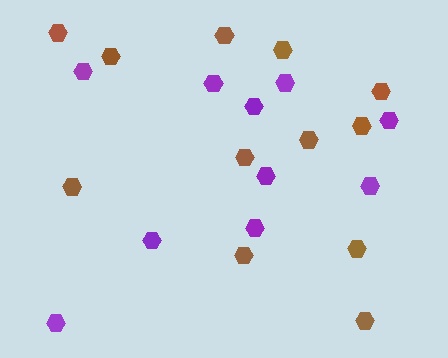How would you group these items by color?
There are 2 groups: one group of brown hexagons (12) and one group of purple hexagons (10).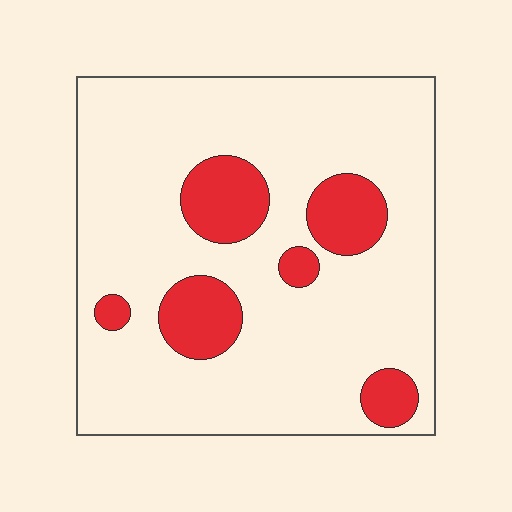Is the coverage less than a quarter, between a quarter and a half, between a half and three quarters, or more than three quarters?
Less than a quarter.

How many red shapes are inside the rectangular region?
6.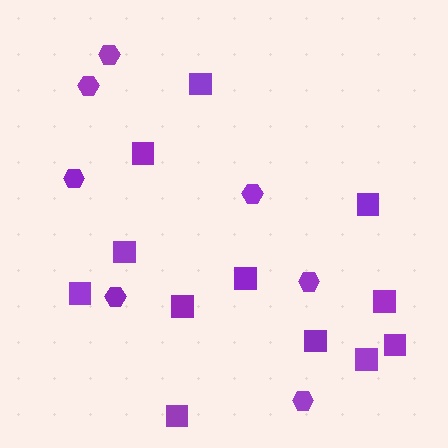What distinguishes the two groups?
There are 2 groups: one group of squares (12) and one group of hexagons (7).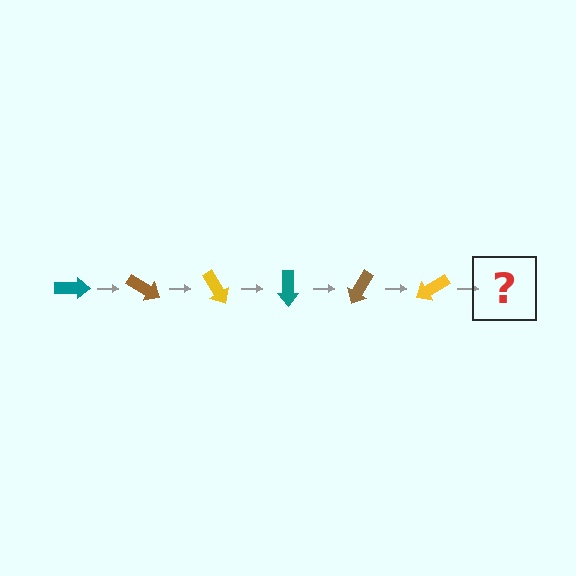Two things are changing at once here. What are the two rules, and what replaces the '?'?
The two rules are that it rotates 30 degrees each step and the color cycles through teal, brown, and yellow. The '?' should be a teal arrow, rotated 180 degrees from the start.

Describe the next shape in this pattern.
It should be a teal arrow, rotated 180 degrees from the start.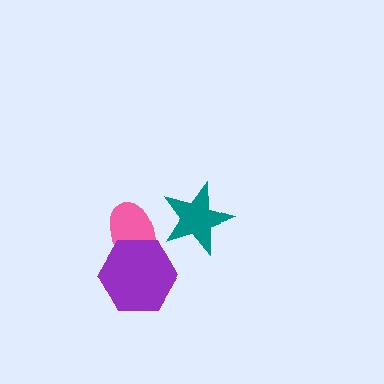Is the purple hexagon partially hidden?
No, no other shape covers it.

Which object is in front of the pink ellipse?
The purple hexagon is in front of the pink ellipse.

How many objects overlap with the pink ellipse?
1 object overlaps with the pink ellipse.